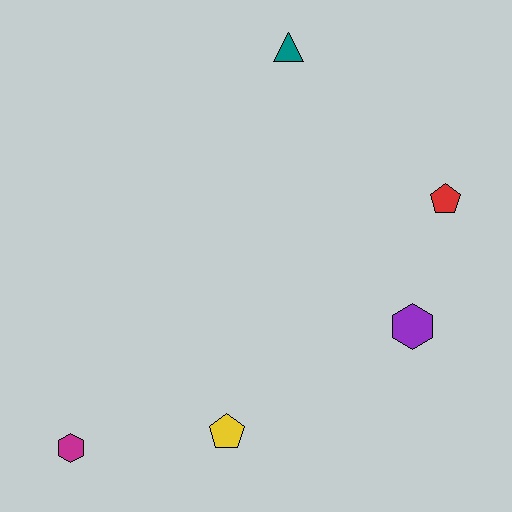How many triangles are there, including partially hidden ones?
There is 1 triangle.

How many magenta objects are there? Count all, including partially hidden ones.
There is 1 magenta object.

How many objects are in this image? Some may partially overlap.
There are 5 objects.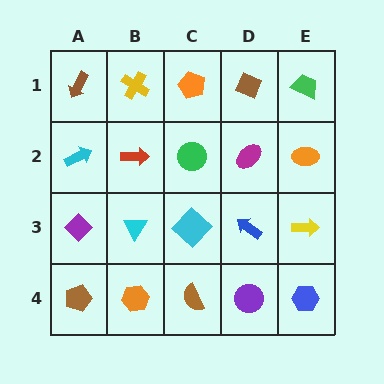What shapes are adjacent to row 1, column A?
A cyan arrow (row 2, column A), a yellow cross (row 1, column B).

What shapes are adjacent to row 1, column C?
A green circle (row 2, column C), a yellow cross (row 1, column B), a brown diamond (row 1, column D).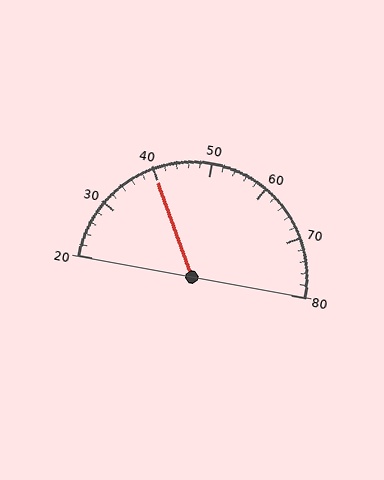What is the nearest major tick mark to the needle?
The nearest major tick mark is 40.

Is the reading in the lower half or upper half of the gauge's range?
The reading is in the lower half of the range (20 to 80).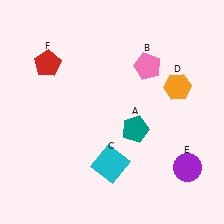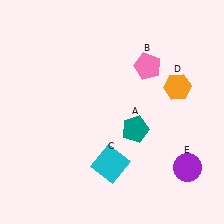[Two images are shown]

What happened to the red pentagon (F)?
The red pentagon (F) was removed in Image 2. It was in the top-left area of Image 1.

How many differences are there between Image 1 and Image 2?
There is 1 difference between the two images.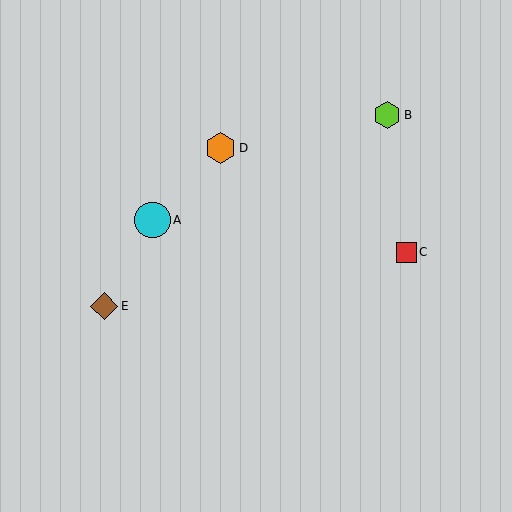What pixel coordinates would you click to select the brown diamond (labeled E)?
Click at (104, 306) to select the brown diamond E.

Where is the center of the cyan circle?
The center of the cyan circle is at (153, 220).